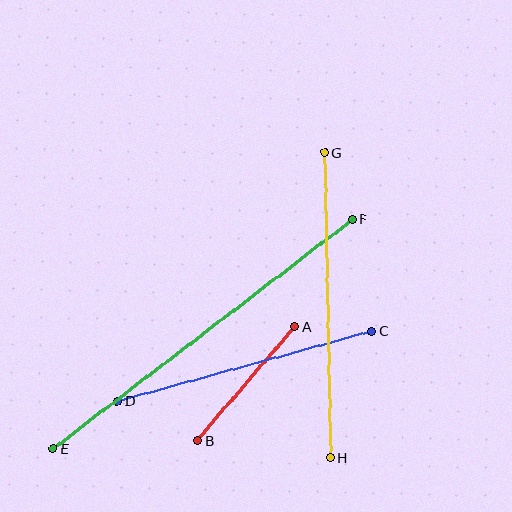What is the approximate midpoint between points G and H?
The midpoint is at approximately (328, 305) pixels.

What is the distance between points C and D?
The distance is approximately 265 pixels.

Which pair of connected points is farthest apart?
Points E and F are farthest apart.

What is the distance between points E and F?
The distance is approximately 377 pixels.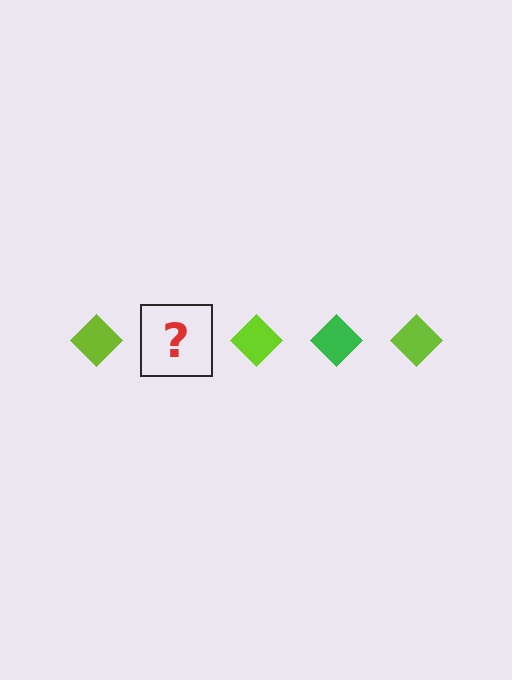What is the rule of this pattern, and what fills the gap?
The rule is that the pattern cycles through lime, green diamonds. The gap should be filled with a green diamond.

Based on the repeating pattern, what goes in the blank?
The blank should be a green diamond.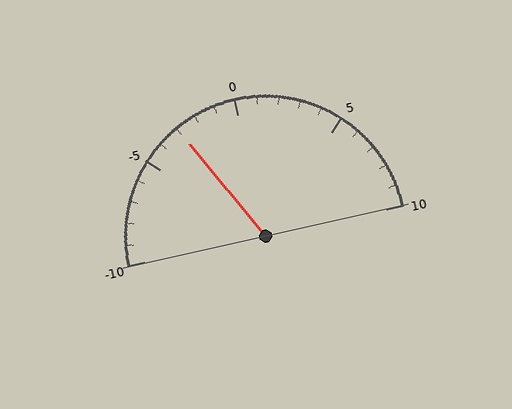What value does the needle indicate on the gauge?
The needle indicates approximately -3.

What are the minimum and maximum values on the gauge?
The gauge ranges from -10 to 10.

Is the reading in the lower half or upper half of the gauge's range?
The reading is in the lower half of the range (-10 to 10).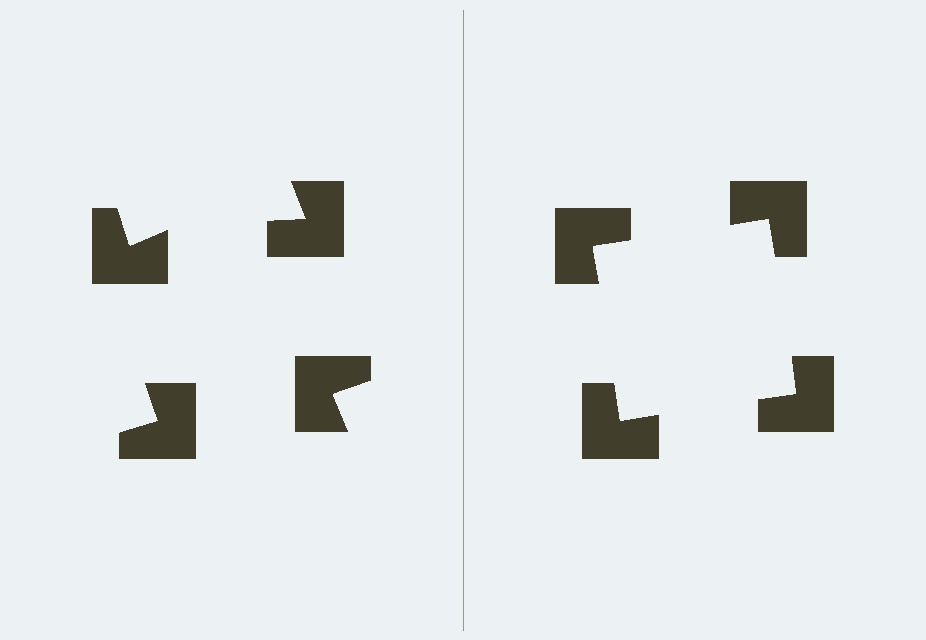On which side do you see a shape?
An illusory square appears on the right side. On the left side the wedge cuts are rotated, so no coherent shape forms.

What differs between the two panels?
The notched squares are positioned identically on both sides; only the wedge orientations differ. On the right they align to a square; on the left they are misaligned.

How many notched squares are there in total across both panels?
8 — 4 on each side.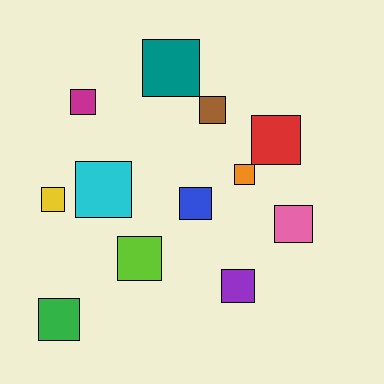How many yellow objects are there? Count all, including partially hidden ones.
There is 1 yellow object.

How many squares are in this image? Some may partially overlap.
There are 12 squares.